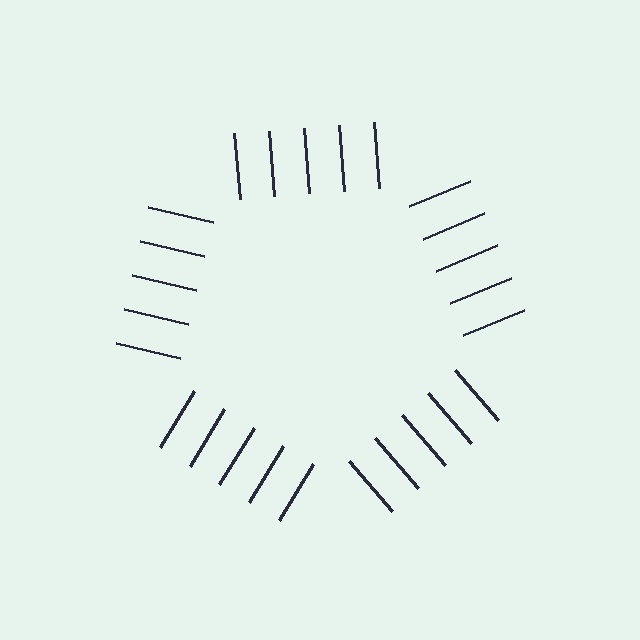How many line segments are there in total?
25 — 5 along each of the 5 edges.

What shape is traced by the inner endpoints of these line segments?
An illusory pentagon — the line segments terminate on its edges but no continuous stroke is drawn.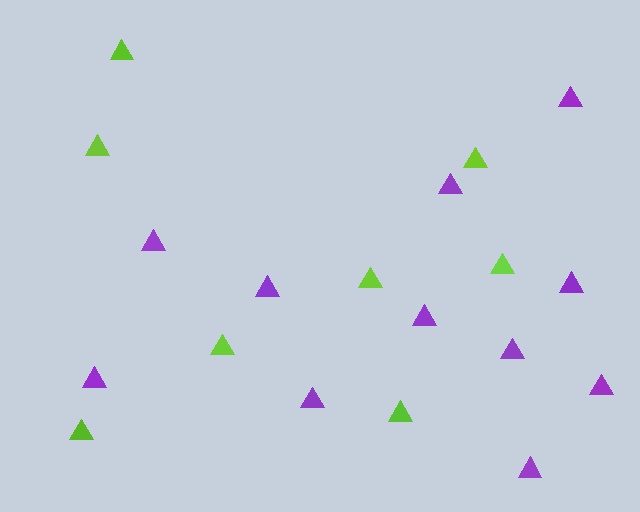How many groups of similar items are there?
There are 2 groups: one group of purple triangles (11) and one group of lime triangles (8).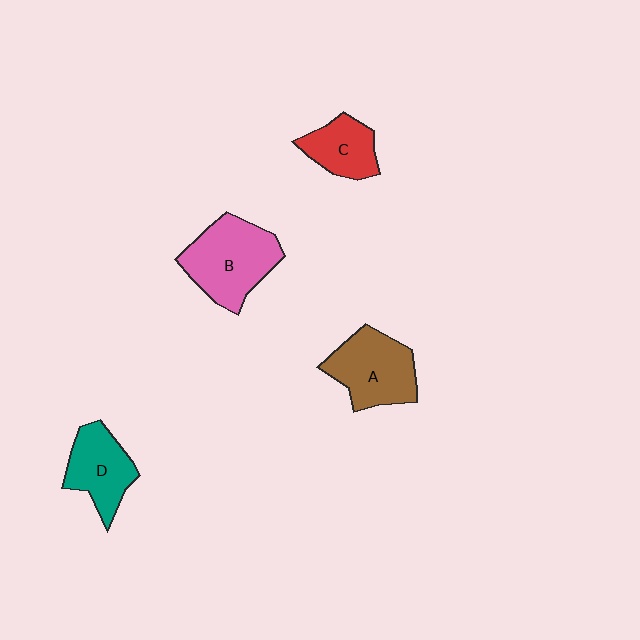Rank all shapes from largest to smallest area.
From largest to smallest: B (pink), A (brown), D (teal), C (red).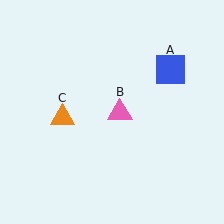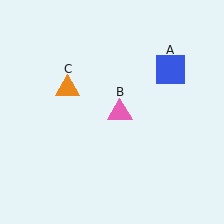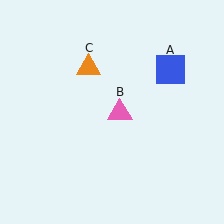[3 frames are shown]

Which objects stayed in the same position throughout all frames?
Blue square (object A) and pink triangle (object B) remained stationary.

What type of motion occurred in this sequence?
The orange triangle (object C) rotated clockwise around the center of the scene.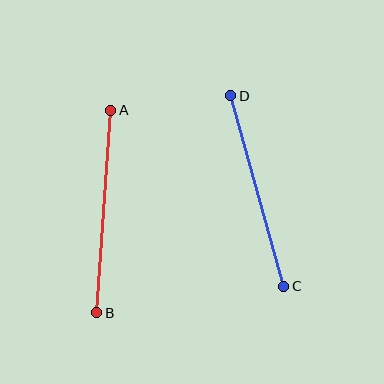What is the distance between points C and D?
The distance is approximately 198 pixels.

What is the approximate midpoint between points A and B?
The midpoint is at approximately (104, 211) pixels.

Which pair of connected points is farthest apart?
Points A and B are farthest apart.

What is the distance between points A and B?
The distance is approximately 203 pixels.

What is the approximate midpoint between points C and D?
The midpoint is at approximately (257, 191) pixels.